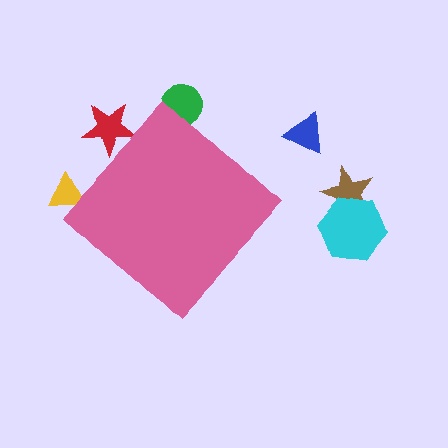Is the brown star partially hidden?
No, the brown star is fully visible.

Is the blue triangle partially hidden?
No, the blue triangle is fully visible.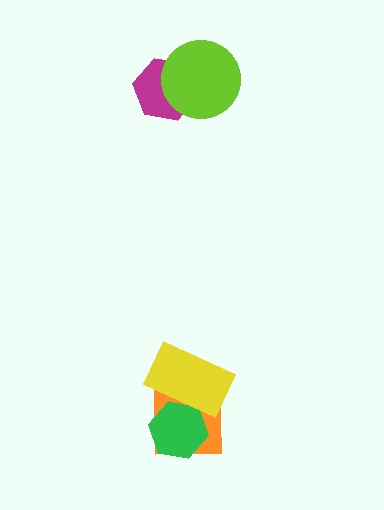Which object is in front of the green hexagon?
The yellow rectangle is in front of the green hexagon.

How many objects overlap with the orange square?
2 objects overlap with the orange square.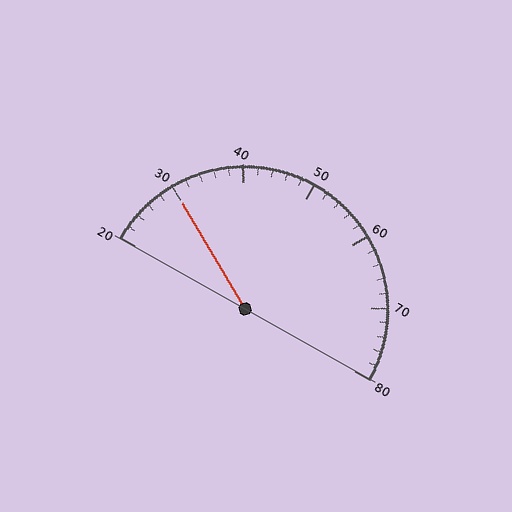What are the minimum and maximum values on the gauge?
The gauge ranges from 20 to 80.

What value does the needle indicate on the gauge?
The needle indicates approximately 30.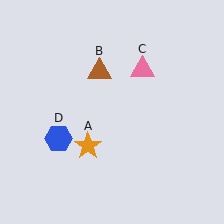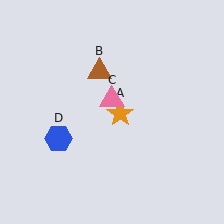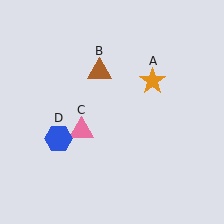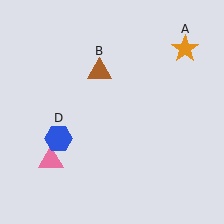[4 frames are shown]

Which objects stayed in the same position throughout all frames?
Brown triangle (object B) and blue hexagon (object D) remained stationary.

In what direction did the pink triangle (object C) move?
The pink triangle (object C) moved down and to the left.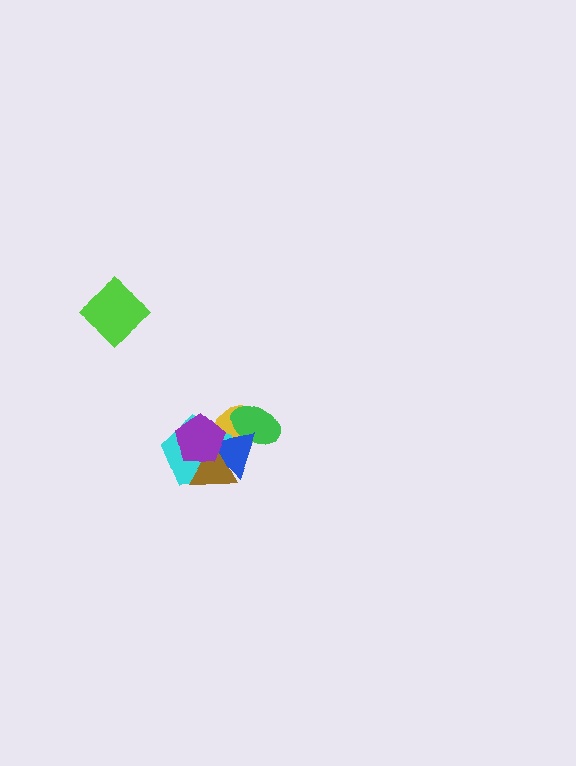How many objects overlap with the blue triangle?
5 objects overlap with the blue triangle.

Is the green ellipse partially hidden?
Yes, it is partially covered by another shape.